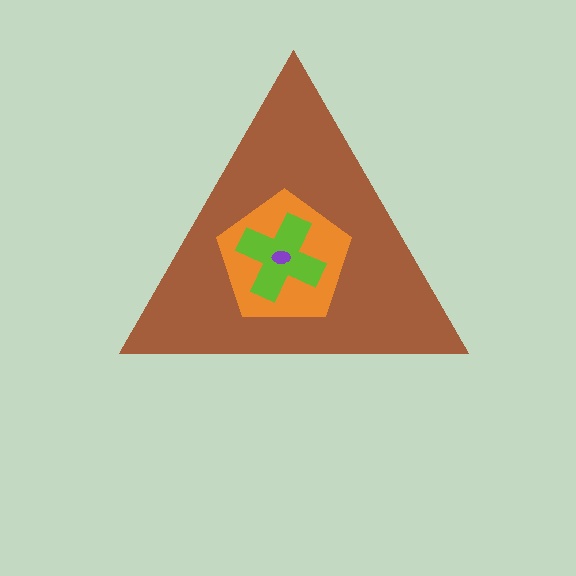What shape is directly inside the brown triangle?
The orange pentagon.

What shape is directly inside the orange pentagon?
The lime cross.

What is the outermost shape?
The brown triangle.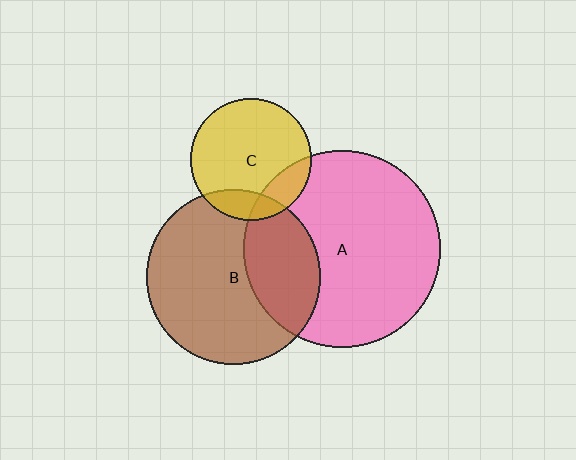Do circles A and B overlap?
Yes.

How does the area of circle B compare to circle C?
Approximately 2.1 times.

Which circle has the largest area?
Circle A (pink).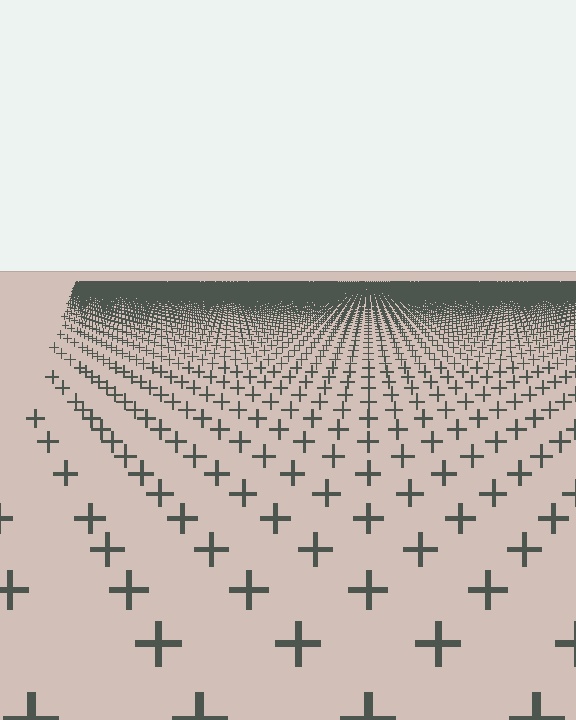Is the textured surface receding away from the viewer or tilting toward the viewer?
The surface is receding away from the viewer. Texture elements get smaller and denser toward the top.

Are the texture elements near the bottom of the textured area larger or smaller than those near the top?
Larger. Near the bottom, elements are closer to the viewer and appear at a bigger on-screen size.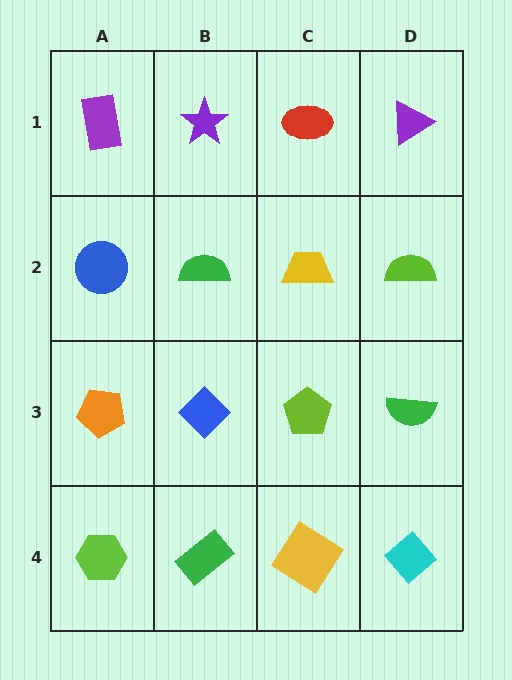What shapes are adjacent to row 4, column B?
A blue diamond (row 3, column B), a lime hexagon (row 4, column A), a yellow diamond (row 4, column C).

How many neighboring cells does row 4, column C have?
3.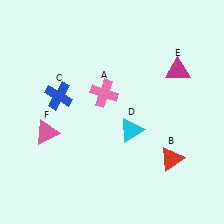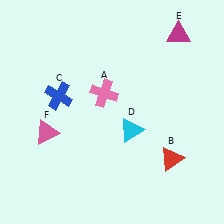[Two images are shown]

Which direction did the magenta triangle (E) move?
The magenta triangle (E) moved up.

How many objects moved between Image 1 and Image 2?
1 object moved between the two images.